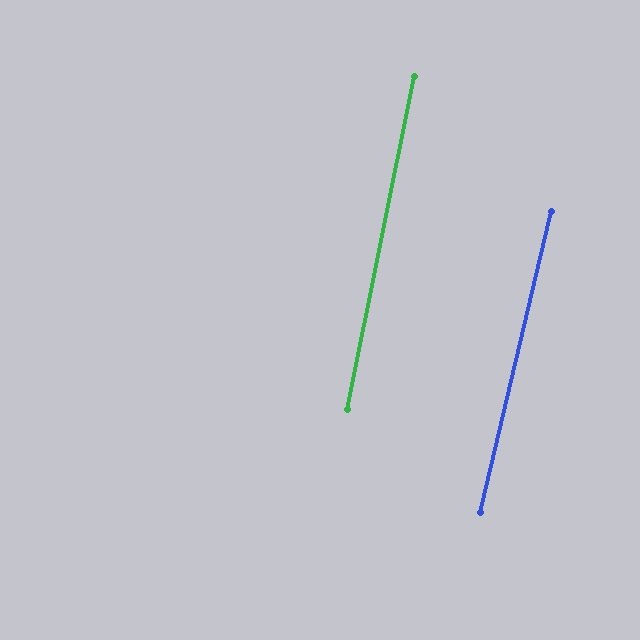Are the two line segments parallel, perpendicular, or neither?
Parallel — their directions differ by only 1.9°.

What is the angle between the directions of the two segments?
Approximately 2 degrees.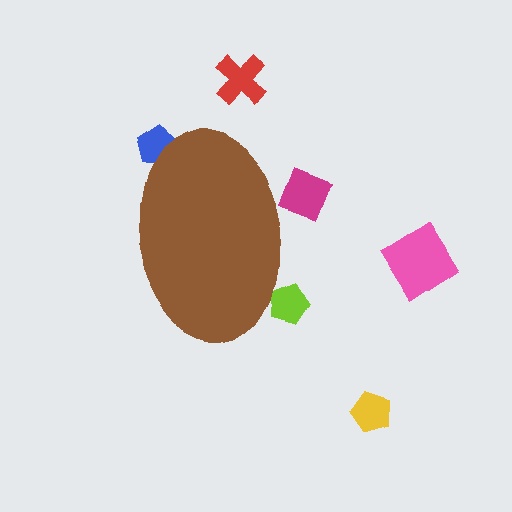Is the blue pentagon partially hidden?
Yes, the blue pentagon is partially hidden behind the brown ellipse.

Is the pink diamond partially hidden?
No, the pink diamond is fully visible.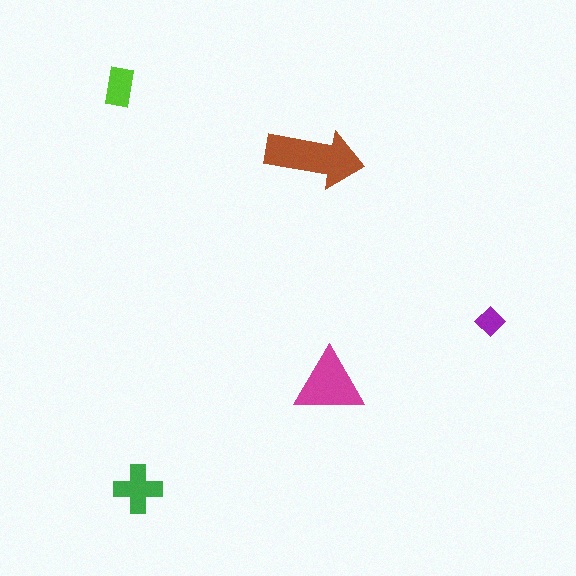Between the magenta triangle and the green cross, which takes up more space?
The magenta triangle.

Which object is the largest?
The brown arrow.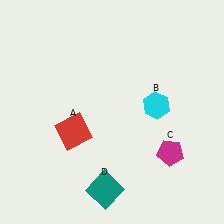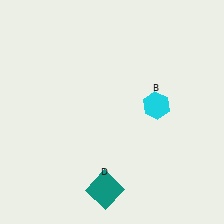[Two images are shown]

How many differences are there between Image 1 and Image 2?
There are 2 differences between the two images.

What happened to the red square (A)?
The red square (A) was removed in Image 2. It was in the bottom-left area of Image 1.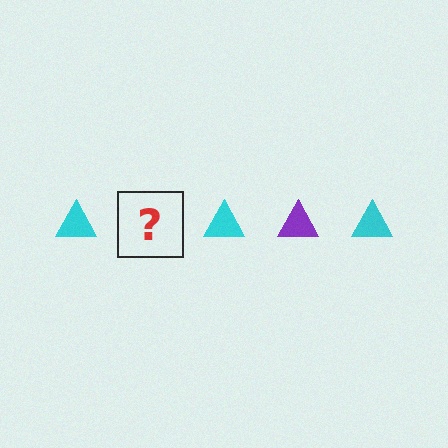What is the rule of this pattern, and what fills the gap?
The rule is that the pattern cycles through cyan, purple triangles. The gap should be filled with a purple triangle.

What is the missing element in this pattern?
The missing element is a purple triangle.